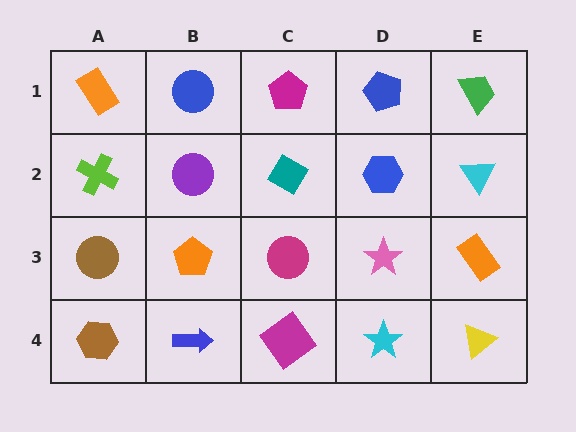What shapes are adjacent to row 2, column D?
A blue pentagon (row 1, column D), a pink star (row 3, column D), a teal diamond (row 2, column C), a cyan triangle (row 2, column E).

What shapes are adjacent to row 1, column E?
A cyan triangle (row 2, column E), a blue pentagon (row 1, column D).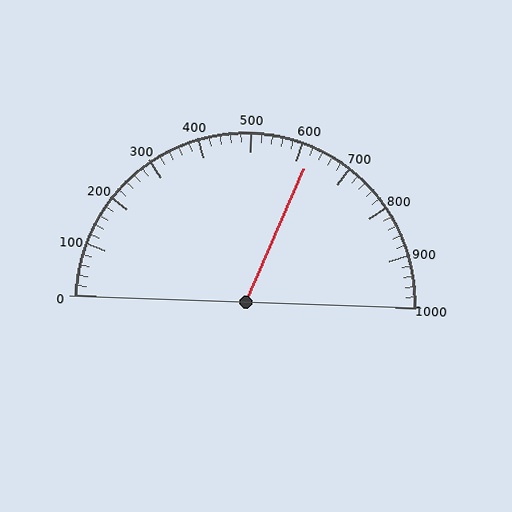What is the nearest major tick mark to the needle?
The nearest major tick mark is 600.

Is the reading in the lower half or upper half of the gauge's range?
The reading is in the upper half of the range (0 to 1000).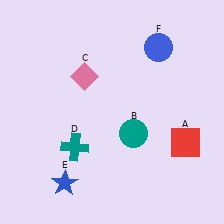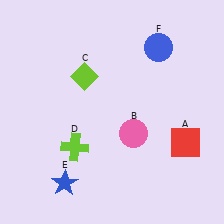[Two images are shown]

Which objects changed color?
B changed from teal to pink. C changed from pink to lime. D changed from teal to lime.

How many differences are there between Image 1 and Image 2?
There are 3 differences between the two images.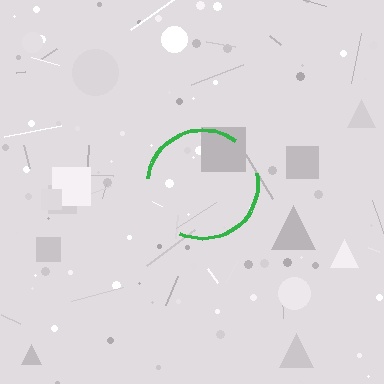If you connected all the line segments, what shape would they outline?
They would outline a circle.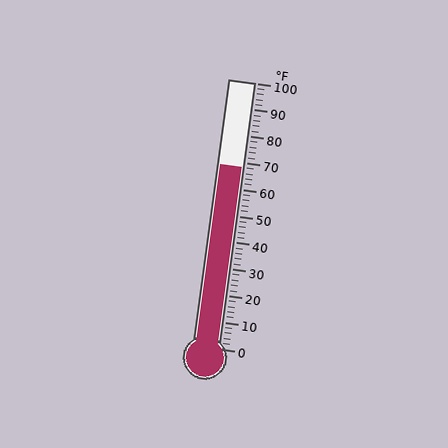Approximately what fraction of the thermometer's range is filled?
The thermometer is filled to approximately 70% of its range.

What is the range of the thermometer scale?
The thermometer scale ranges from 0°F to 100°F.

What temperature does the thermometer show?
The thermometer shows approximately 68°F.